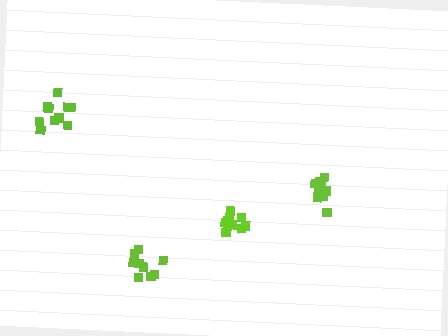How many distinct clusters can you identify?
There are 4 distinct clusters.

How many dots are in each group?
Group 1: 12 dots, Group 2: 9 dots, Group 3: 11 dots, Group 4: 9 dots (41 total).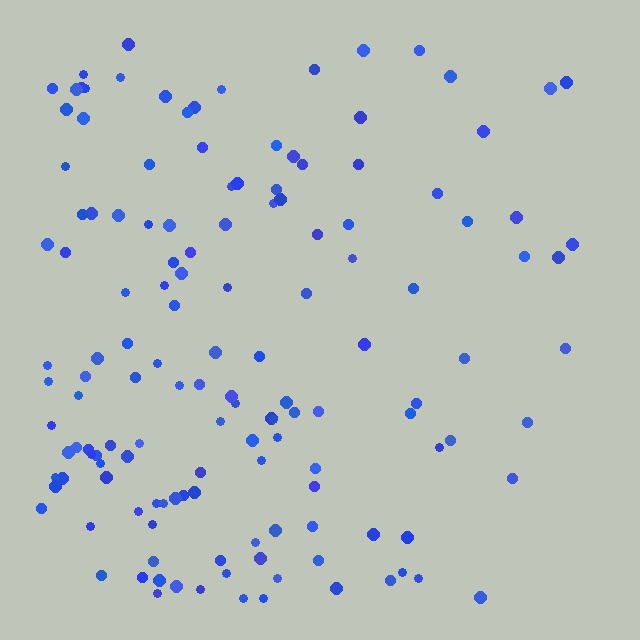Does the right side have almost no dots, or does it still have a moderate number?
Still a moderate number, just noticeably fewer than the left.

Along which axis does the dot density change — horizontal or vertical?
Horizontal.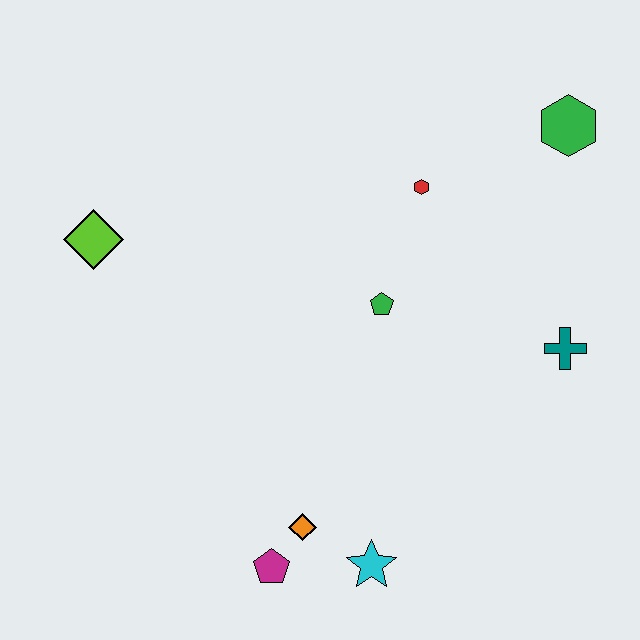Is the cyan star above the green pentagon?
No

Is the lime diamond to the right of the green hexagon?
No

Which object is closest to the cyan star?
The orange diamond is closest to the cyan star.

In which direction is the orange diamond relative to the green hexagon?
The orange diamond is below the green hexagon.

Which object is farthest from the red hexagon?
The magenta pentagon is farthest from the red hexagon.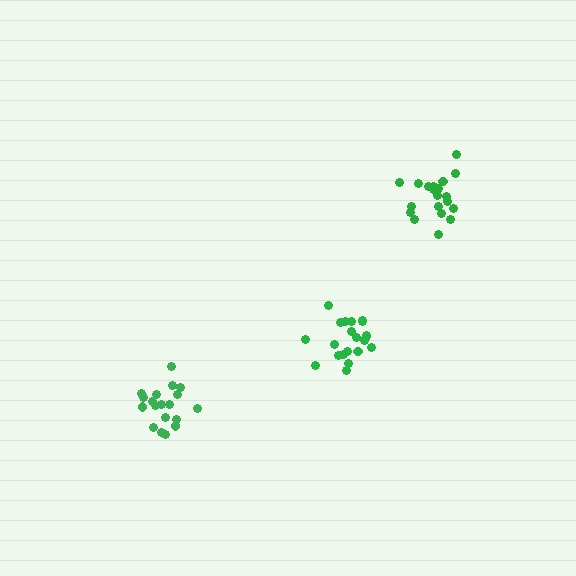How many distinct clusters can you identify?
There are 3 distinct clusters.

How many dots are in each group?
Group 1: 19 dots, Group 2: 21 dots, Group 3: 21 dots (61 total).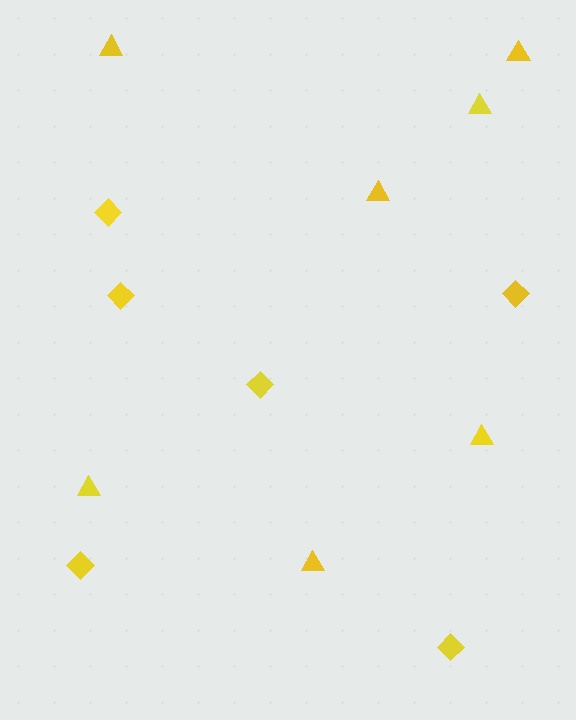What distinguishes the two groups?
There are 2 groups: one group of triangles (7) and one group of diamonds (6).